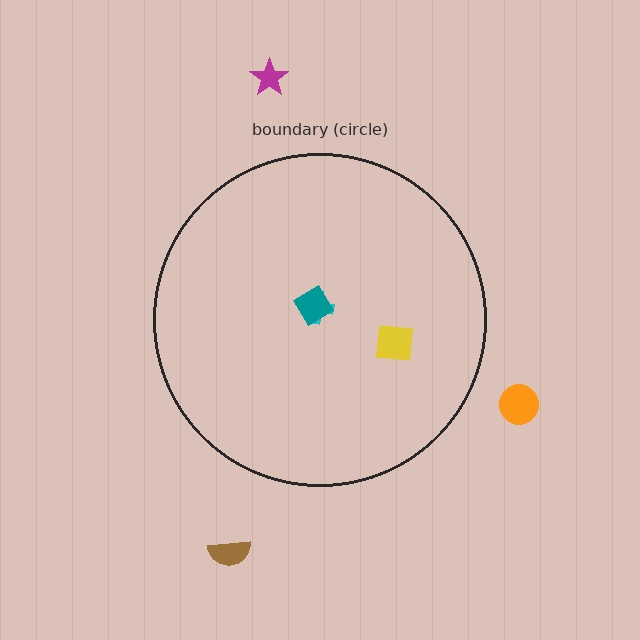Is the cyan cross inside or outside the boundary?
Inside.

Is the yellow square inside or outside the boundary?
Inside.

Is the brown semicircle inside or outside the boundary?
Outside.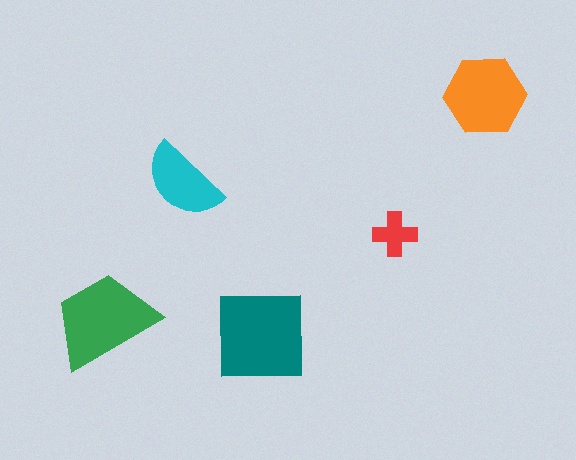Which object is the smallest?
The red cross.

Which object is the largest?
The teal square.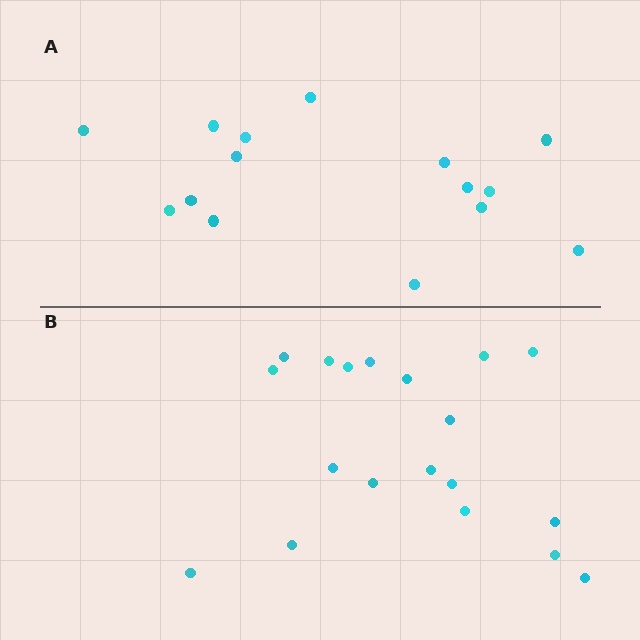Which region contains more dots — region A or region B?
Region B (the bottom region) has more dots.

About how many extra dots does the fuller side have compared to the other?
Region B has about 4 more dots than region A.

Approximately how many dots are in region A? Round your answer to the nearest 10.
About 20 dots. (The exact count is 15, which rounds to 20.)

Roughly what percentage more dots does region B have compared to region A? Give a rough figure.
About 25% more.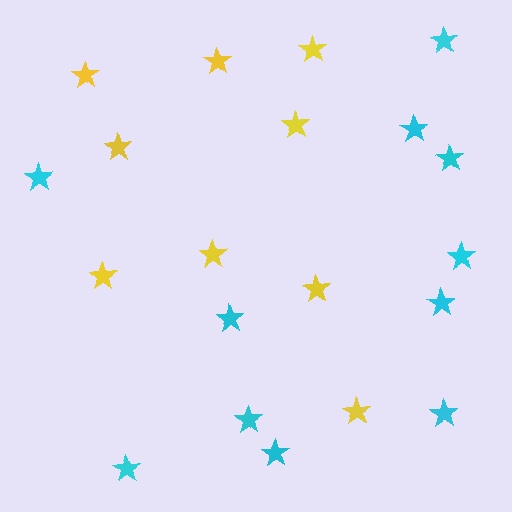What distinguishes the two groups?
There are 2 groups: one group of cyan stars (11) and one group of yellow stars (9).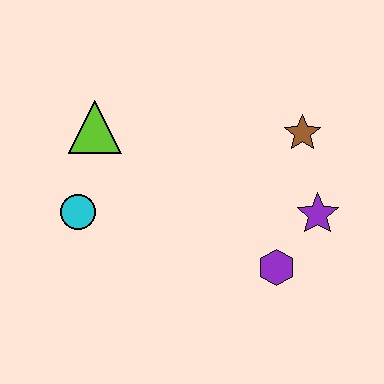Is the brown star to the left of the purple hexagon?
No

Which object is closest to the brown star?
The purple star is closest to the brown star.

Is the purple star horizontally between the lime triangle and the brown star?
No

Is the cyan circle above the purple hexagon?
Yes